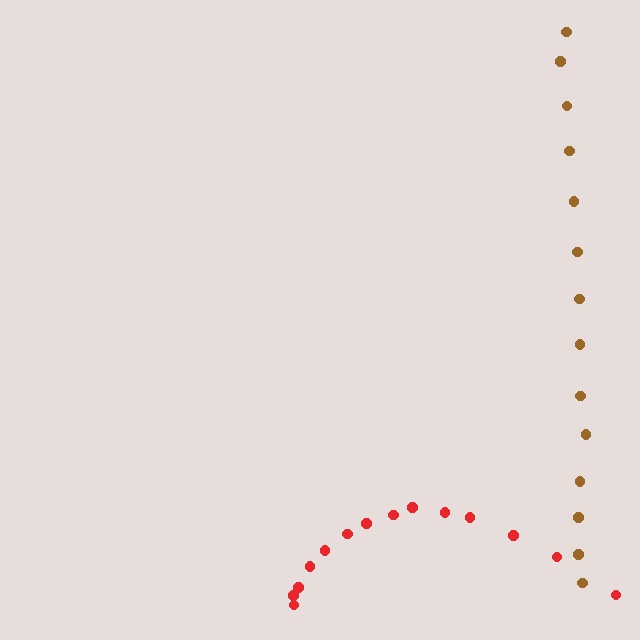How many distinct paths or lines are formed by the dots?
There are 2 distinct paths.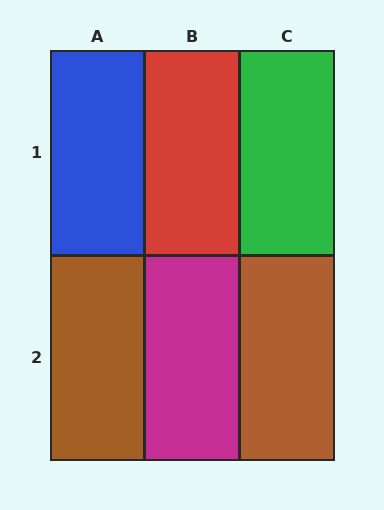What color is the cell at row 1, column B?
Red.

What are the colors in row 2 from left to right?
Brown, magenta, brown.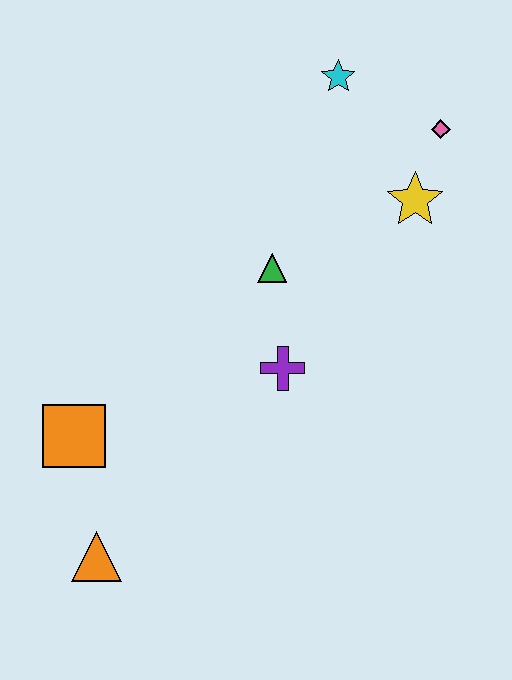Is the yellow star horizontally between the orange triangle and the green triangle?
No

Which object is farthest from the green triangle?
The orange triangle is farthest from the green triangle.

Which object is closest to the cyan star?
The pink diamond is closest to the cyan star.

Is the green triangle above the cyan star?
No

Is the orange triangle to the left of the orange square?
No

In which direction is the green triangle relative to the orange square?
The green triangle is to the right of the orange square.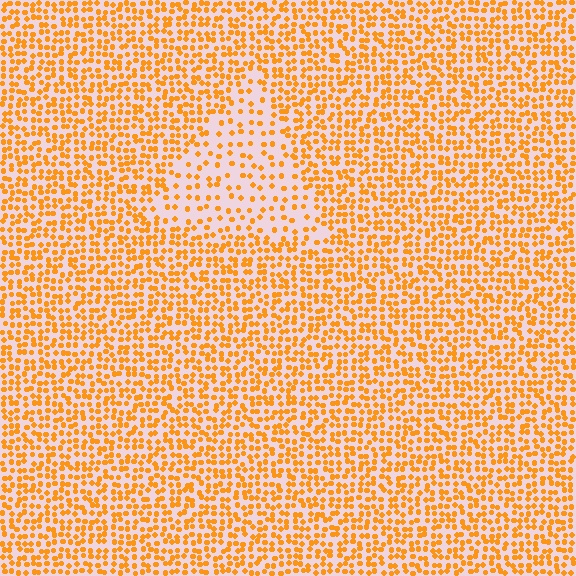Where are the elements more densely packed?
The elements are more densely packed outside the triangle boundary.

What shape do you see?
I see a triangle.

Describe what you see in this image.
The image contains small orange elements arranged at two different densities. A triangle-shaped region is visible where the elements are less densely packed than the surrounding area.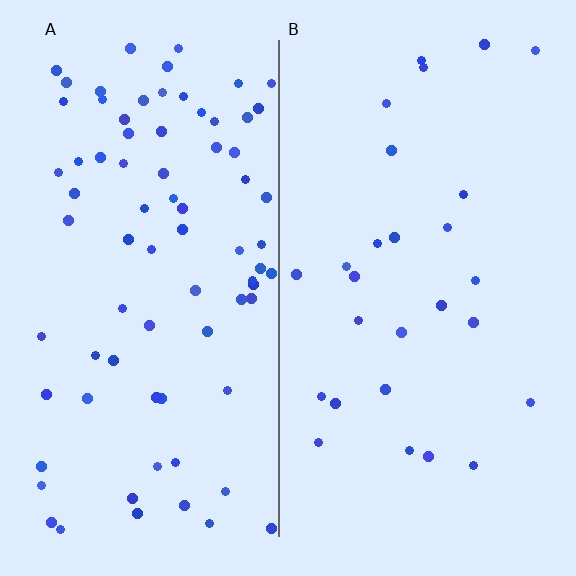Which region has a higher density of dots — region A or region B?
A (the left).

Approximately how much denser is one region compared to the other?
Approximately 2.9× — region A over region B.